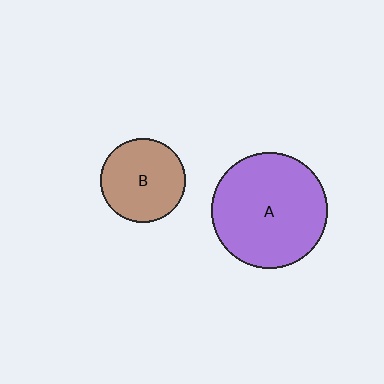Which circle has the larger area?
Circle A (purple).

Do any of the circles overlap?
No, none of the circles overlap.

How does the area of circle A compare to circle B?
Approximately 1.9 times.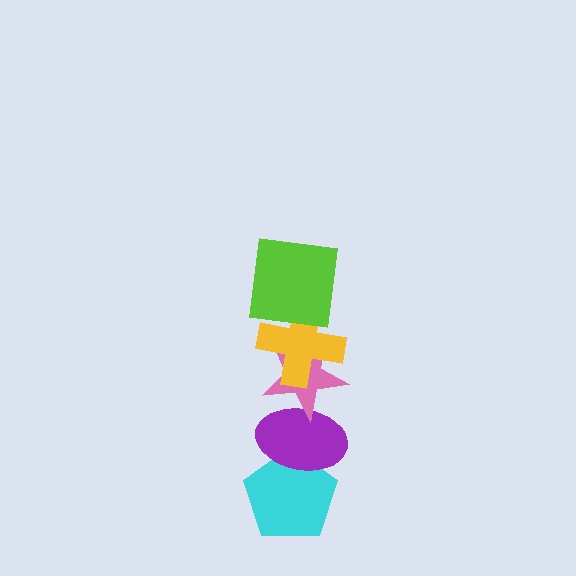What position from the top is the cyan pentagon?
The cyan pentagon is 5th from the top.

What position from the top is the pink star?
The pink star is 3rd from the top.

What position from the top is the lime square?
The lime square is 1st from the top.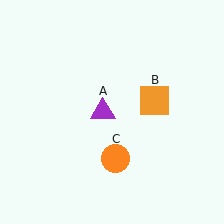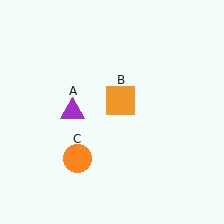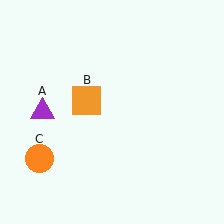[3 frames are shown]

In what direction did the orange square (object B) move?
The orange square (object B) moved left.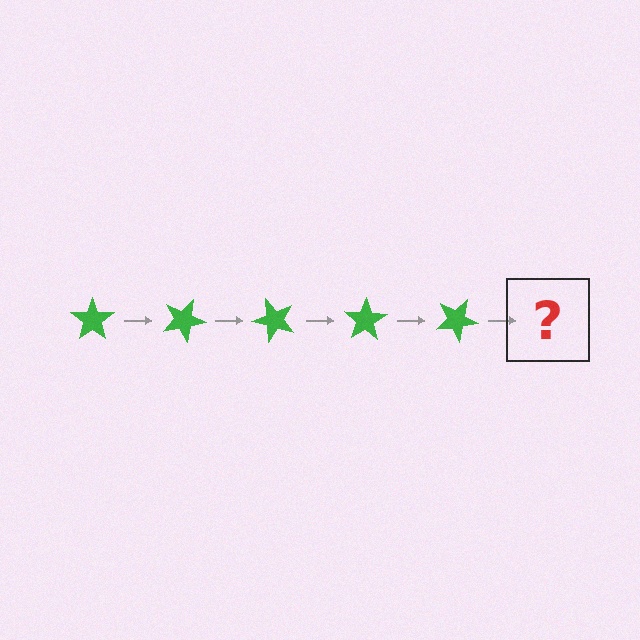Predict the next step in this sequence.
The next step is a green star rotated 125 degrees.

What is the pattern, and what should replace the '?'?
The pattern is that the star rotates 25 degrees each step. The '?' should be a green star rotated 125 degrees.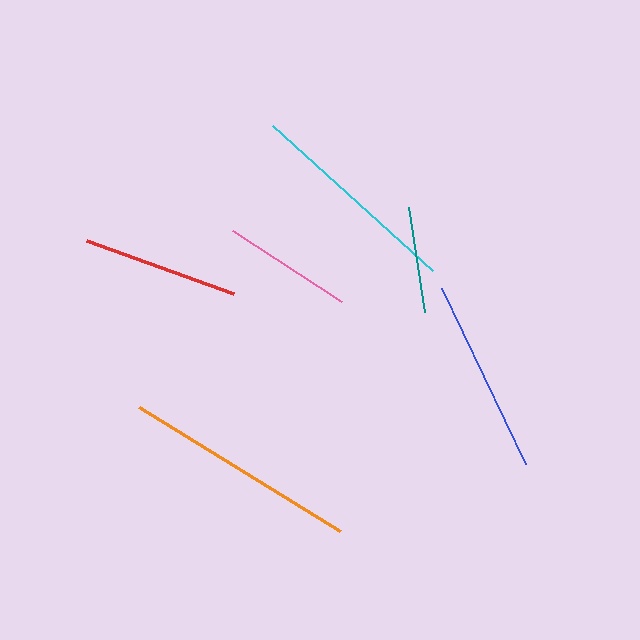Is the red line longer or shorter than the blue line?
The blue line is longer than the red line.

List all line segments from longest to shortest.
From longest to shortest: orange, cyan, blue, red, pink, teal.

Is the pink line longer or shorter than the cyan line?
The cyan line is longer than the pink line.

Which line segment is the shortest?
The teal line is the shortest at approximately 107 pixels.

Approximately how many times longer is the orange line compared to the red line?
The orange line is approximately 1.5 times the length of the red line.